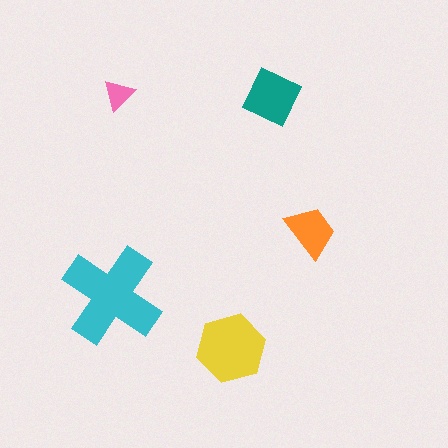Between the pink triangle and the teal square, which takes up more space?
The teal square.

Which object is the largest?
The cyan cross.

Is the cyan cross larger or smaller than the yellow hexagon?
Larger.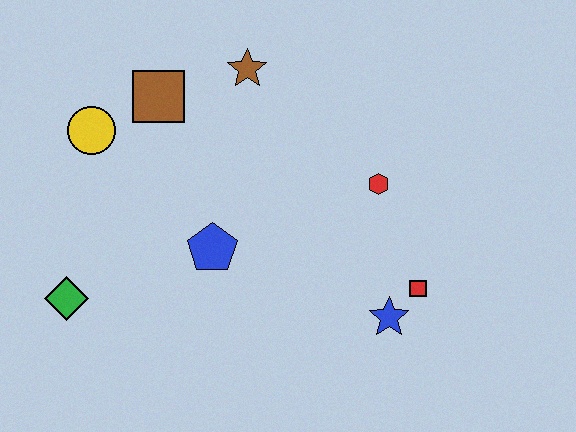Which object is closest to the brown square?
The yellow circle is closest to the brown square.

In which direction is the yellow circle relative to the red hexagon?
The yellow circle is to the left of the red hexagon.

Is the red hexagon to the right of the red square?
No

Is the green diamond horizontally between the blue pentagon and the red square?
No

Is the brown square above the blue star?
Yes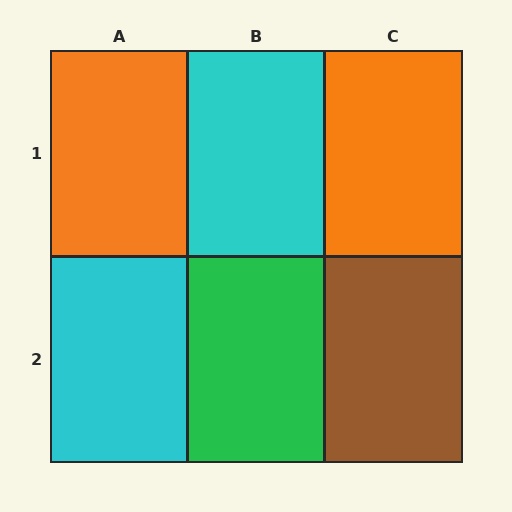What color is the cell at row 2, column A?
Cyan.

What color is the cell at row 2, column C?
Brown.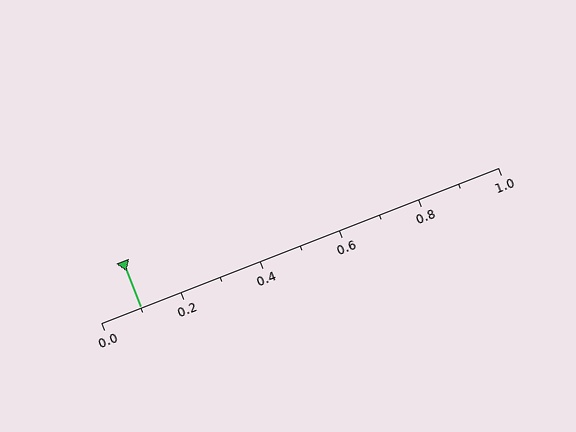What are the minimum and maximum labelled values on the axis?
The axis runs from 0.0 to 1.0.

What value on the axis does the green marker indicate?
The marker indicates approximately 0.1.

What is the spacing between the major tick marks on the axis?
The major ticks are spaced 0.2 apart.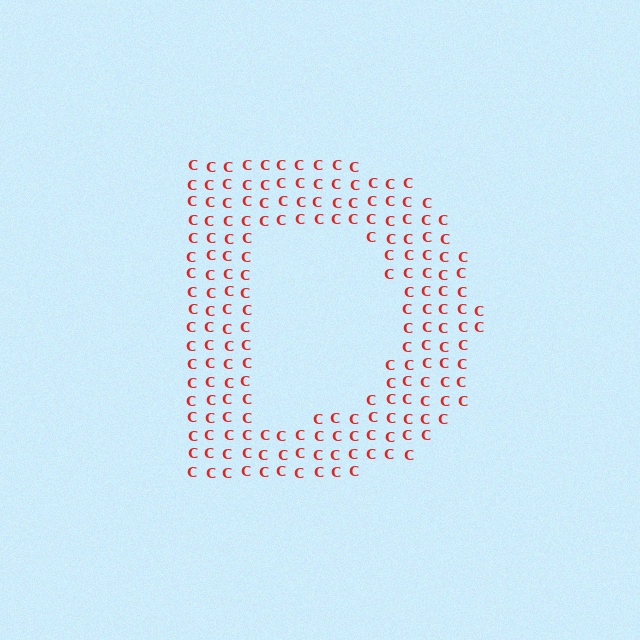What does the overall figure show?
The overall figure shows the letter D.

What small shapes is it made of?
It is made of small letter C's.